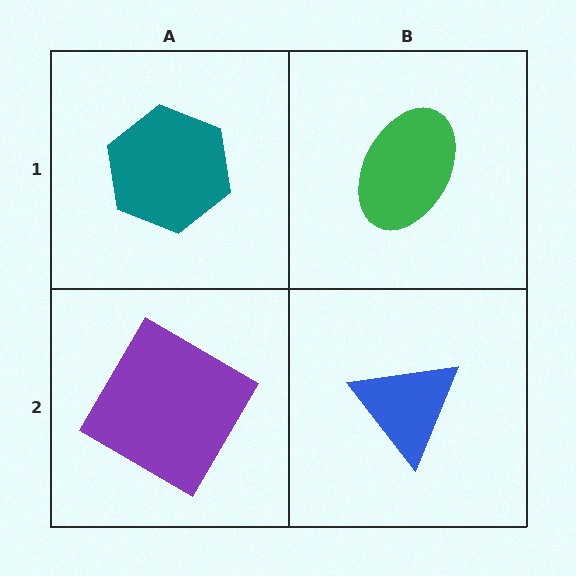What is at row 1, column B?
A green ellipse.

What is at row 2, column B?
A blue triangle.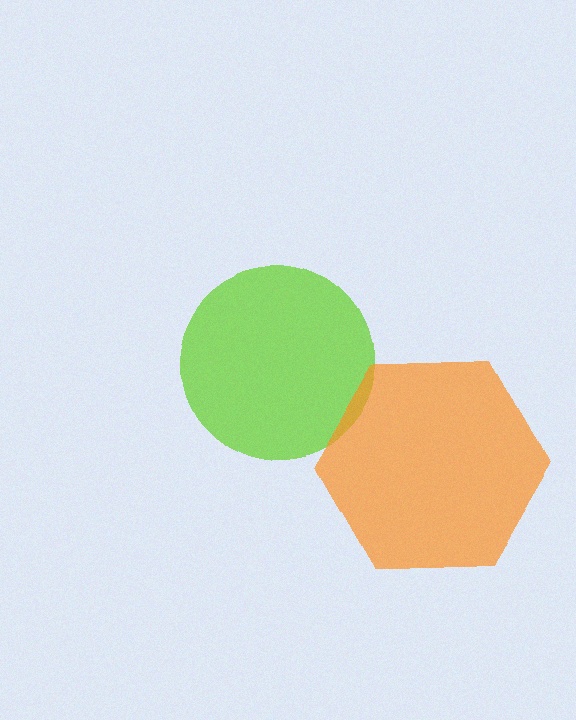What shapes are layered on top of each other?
The layered shapes are: a lime circle, an orange hexagon.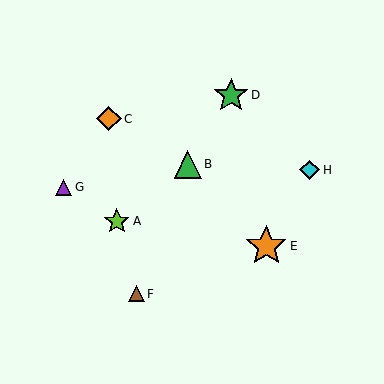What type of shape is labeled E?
Shape E is an orange star.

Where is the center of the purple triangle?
The center of the purple triangle is at (64, 187).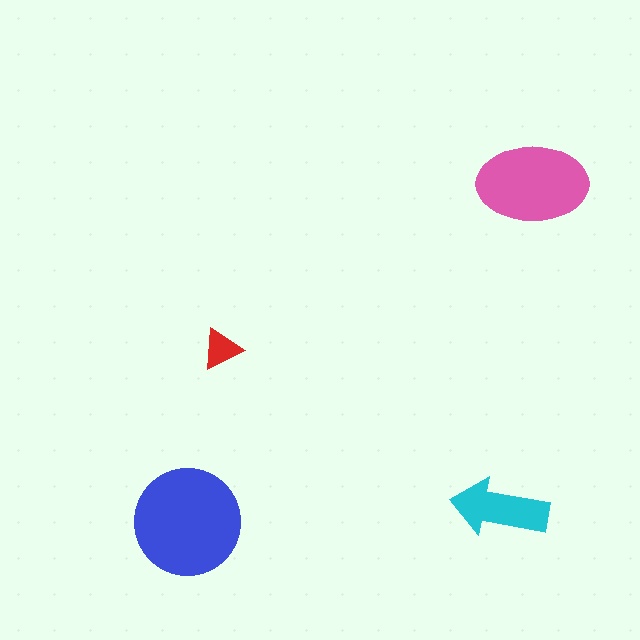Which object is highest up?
The pink ellipse is topmost.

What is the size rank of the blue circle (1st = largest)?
1st.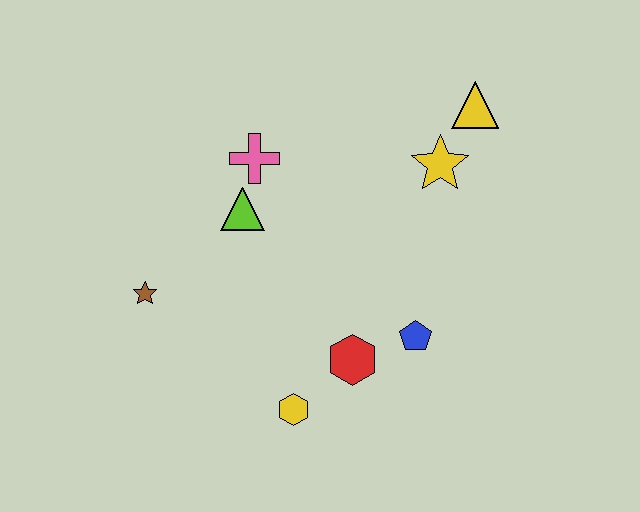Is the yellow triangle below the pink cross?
No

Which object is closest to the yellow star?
The yellow triangle is closest to the yellow star.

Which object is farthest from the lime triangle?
The yellow triangle is farthest from the lime triangle.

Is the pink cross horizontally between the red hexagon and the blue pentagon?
No